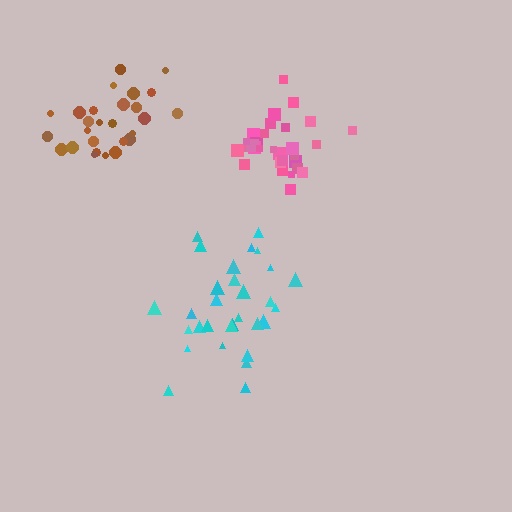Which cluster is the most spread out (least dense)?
Cyan.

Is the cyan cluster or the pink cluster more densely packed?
Pink.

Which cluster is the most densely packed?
Pink.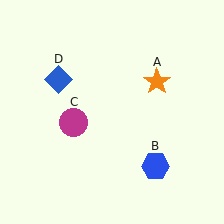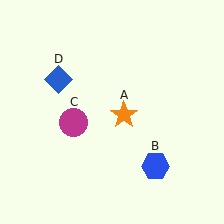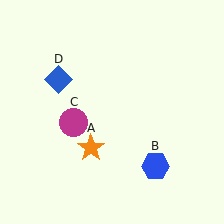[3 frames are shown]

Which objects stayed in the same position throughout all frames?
Blue hexagon (object B) and magenta circle (object C) and blue diamond (object D) remained stationary.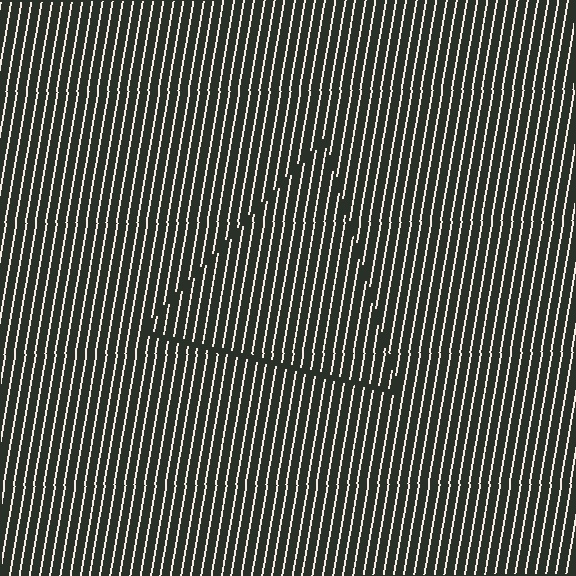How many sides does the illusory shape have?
3 sides — the line-ends trace a triangle.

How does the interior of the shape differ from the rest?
The interior of the shape contains the same grating, shifted by half a period — the contour is defined by the phase discontinuity where line-ends from the inner and outer gratings abut.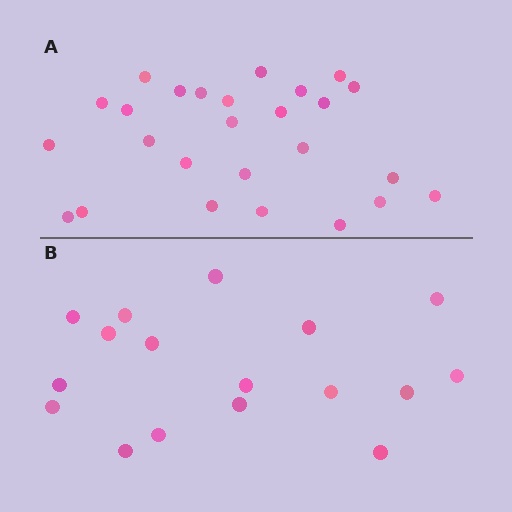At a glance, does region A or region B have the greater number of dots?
Region A (the top region) has more dots.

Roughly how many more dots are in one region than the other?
Region A has roughly 8 or so more dots than region B.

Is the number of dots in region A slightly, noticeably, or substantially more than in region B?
Region A has substantially more. The ratio is roughly 1.5 to 1.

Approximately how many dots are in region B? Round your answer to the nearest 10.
About 20 dots. (The exact count is 17, which rounds to 20.)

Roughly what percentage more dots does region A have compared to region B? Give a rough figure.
About 55% more.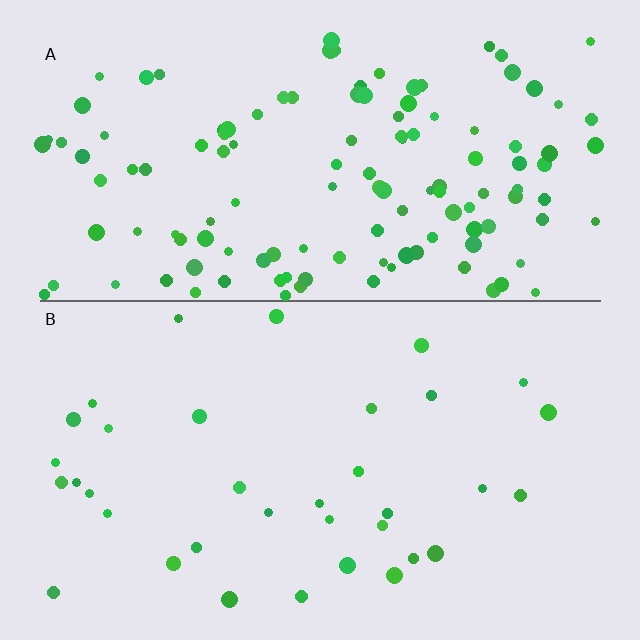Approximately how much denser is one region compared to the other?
Approximately 3.6× — region A over region B.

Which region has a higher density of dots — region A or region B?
A (the top).